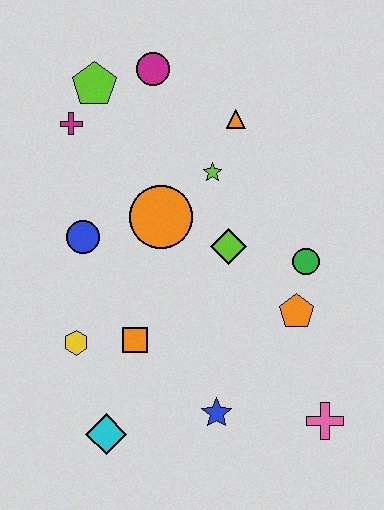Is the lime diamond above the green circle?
Yes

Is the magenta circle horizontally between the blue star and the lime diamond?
No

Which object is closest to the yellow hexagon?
The orange square is closest to the yellow hexagon.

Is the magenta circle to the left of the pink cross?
Yes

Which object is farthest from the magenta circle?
The pink cross is farthest from the magenta circle.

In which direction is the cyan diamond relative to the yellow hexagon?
The cyan diamond is below the yellow hexagon.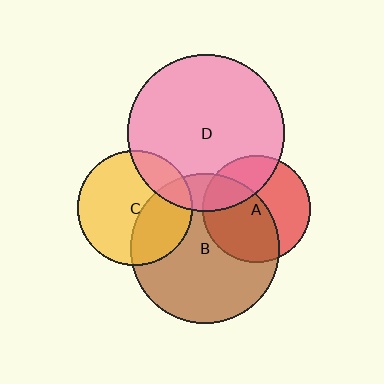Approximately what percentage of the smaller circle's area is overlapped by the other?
Approximately 15%.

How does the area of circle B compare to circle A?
Approximately 1.9 times.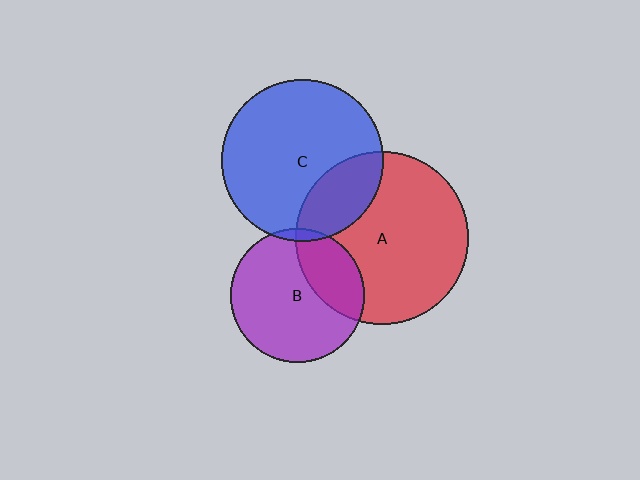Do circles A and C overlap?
Yes.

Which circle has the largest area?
Circle A (red).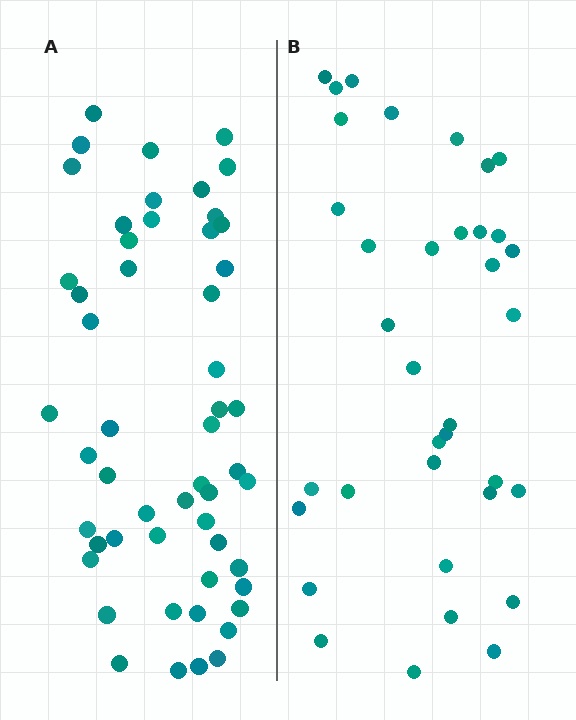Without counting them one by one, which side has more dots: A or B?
Region A (the left region) has more dots.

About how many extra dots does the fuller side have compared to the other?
Region A has approximately 15 more dots than region B.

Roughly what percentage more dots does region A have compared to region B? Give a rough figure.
About 45% more.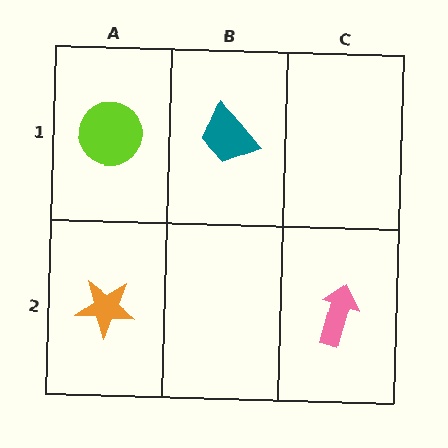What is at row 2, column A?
An orange star.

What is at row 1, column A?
A lime circle.